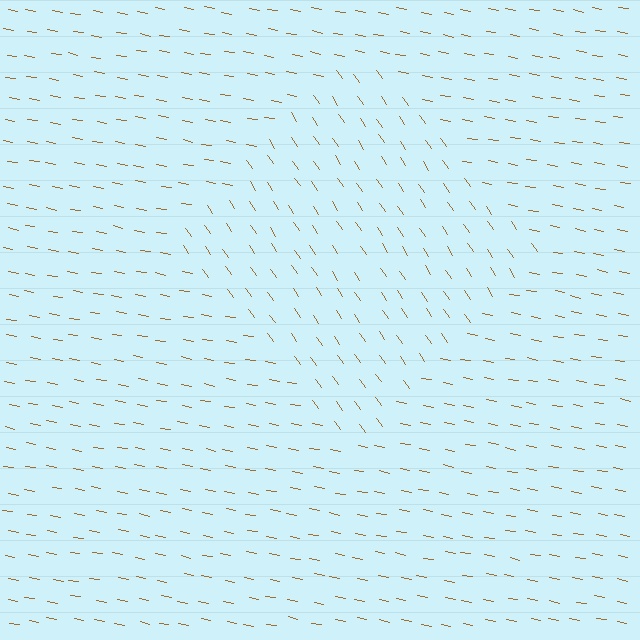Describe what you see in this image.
The image is filled with small brown line segments. A diamond region in the image has lines oriented differently from the surrounding lines, creating a visible texture boundary.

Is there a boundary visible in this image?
Yes, there is a texture boundary formed by a change in line orientation.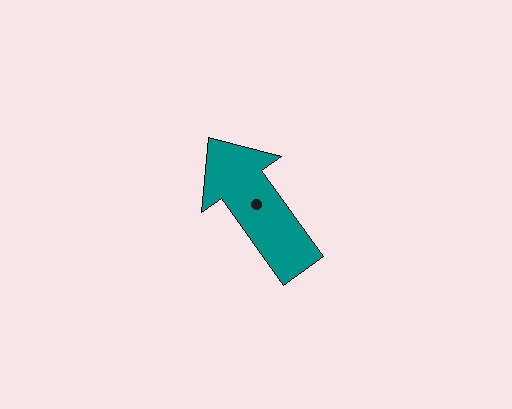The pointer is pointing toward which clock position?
Roughly 11 o'clock.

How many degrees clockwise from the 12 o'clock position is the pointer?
Approximately 325 degrees.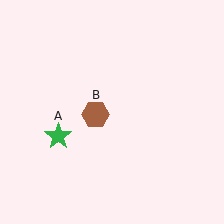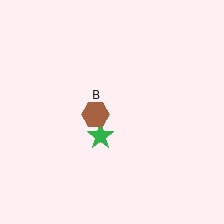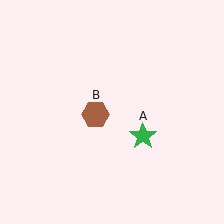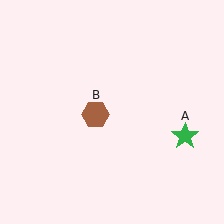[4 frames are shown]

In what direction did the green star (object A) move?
The green star (object A) moved right.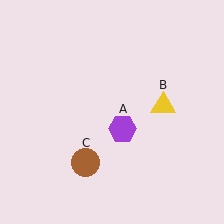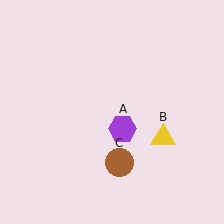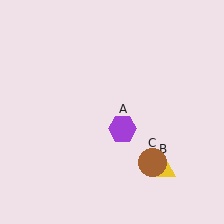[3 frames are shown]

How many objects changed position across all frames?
2 objects changed position: yellow triangle (object B), brown circle (object C).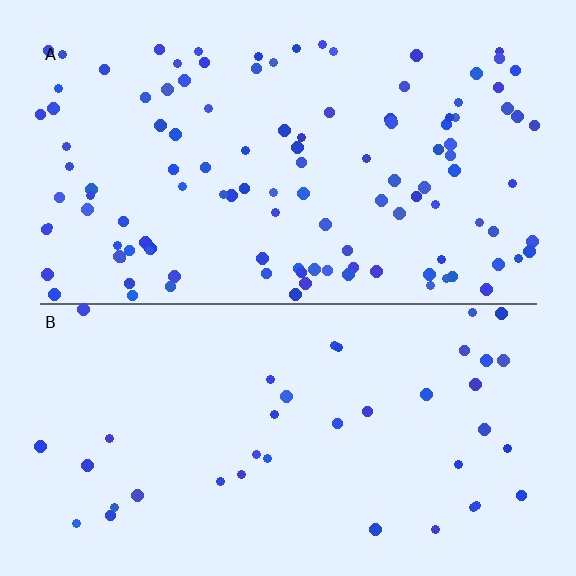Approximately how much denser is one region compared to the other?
Approximately 2.9× — region A over region B.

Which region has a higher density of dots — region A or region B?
A (the top).